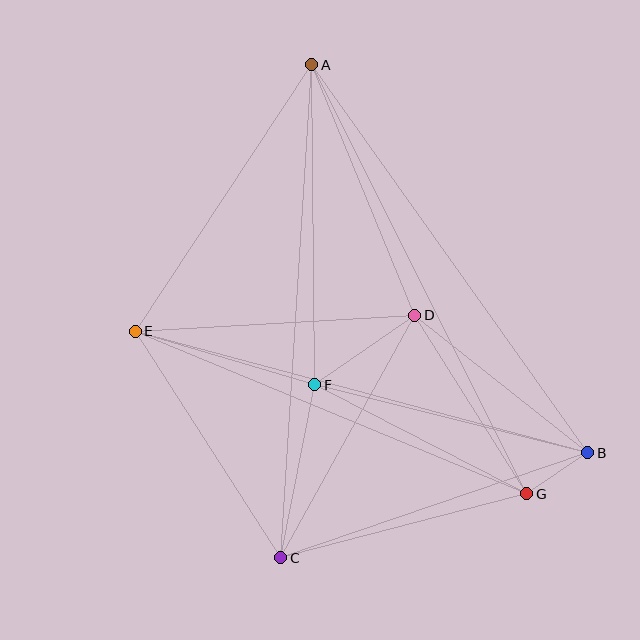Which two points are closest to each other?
Points B and G are closest to each other.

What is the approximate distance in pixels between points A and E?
The distance between A and E is approximately 320 pixels.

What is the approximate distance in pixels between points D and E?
The distance between D and E is approximately 280 pixels.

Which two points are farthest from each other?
Points A and C are farthest from each other.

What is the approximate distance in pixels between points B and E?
The distance between B and E is approximately 468 pixels.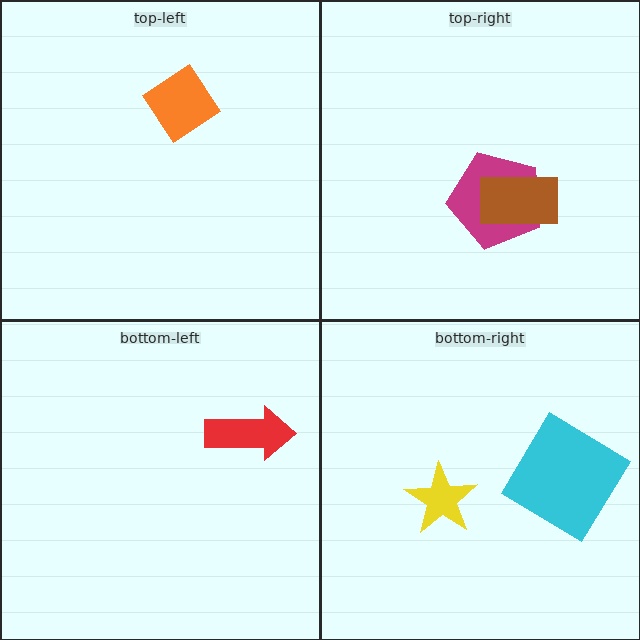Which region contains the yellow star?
The bottom-right region.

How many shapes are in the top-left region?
1.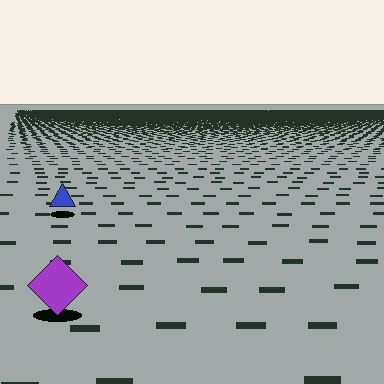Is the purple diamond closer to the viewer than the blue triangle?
Yes. The purple diamond is closer — you can tell from the texture gradient: the ground texture is coarser near it.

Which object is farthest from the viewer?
The blue triangle is farthest from the viewer. It appears smaller and the ground texture around it is denser.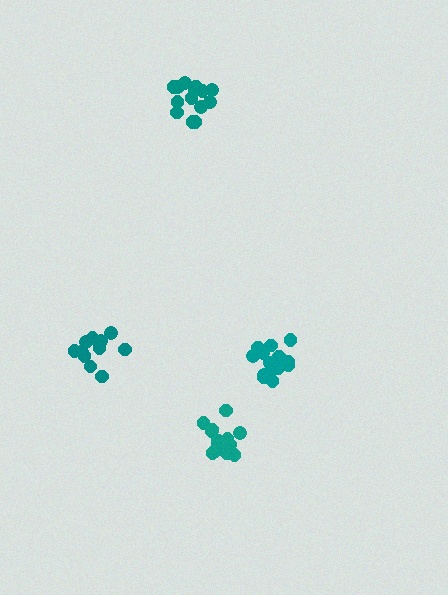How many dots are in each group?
Group 1: 13 dots, Group 2: 17 dots, Group 3: 14 dots, Group 4: 17 dots (61 total).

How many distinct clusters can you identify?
There are 4 distinct clusters.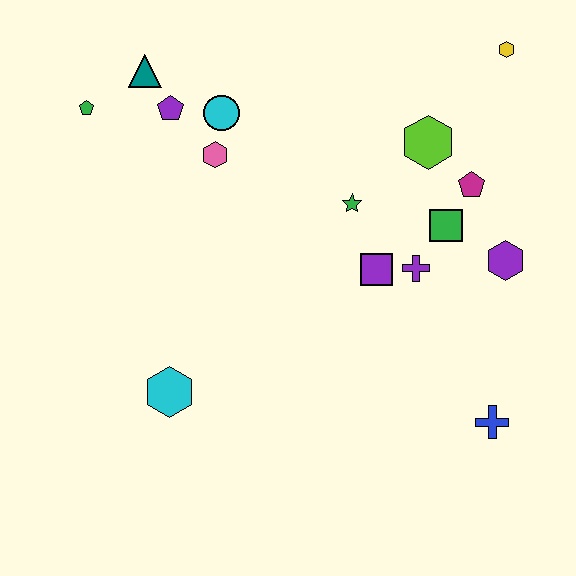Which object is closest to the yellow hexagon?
The lime hexagon is closest to the yellow hexagon.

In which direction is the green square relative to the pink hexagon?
The green square is to the right of the pink hexagon.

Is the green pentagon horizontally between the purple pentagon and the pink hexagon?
No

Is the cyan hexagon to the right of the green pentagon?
Yes